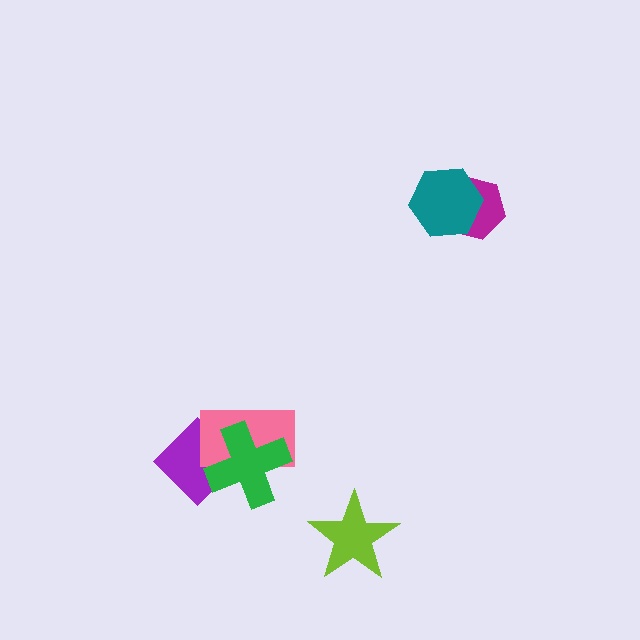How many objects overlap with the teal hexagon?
1 object overlaps with the teal hexagon.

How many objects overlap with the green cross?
2 objects overlap with the green cross.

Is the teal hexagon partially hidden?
No, no other shape covers it.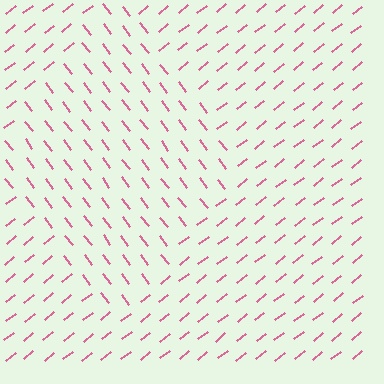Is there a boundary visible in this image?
Yes, there is a texture boundary formed by a change in line orientation.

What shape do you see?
I see a diamond.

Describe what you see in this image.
The image is filled with small pink line segments. A diamond region in the image has lines oriented differently from the surrounding lines, creating a visible texture boundary.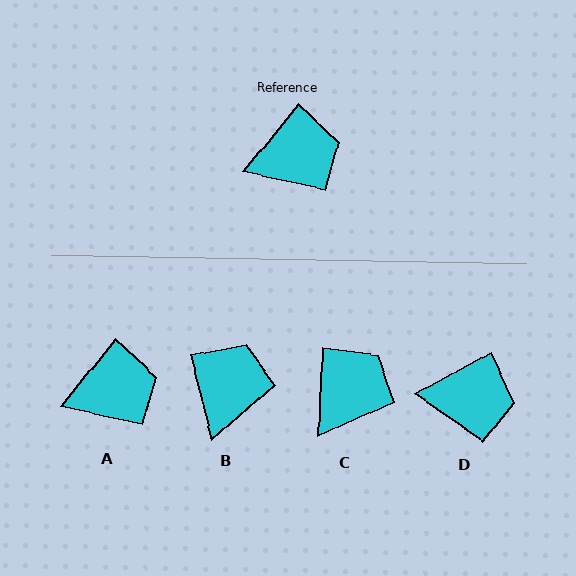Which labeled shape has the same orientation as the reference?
A.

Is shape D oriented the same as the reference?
No, it is off by about 22 degrees.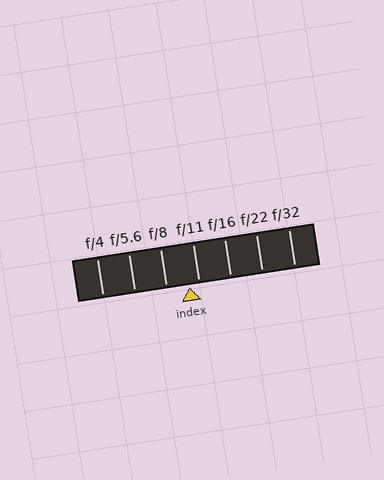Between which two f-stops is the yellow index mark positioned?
The index mark is between f/8 and f/11.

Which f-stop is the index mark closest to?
The index mark is closest to f/11.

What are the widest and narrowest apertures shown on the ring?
The widest aperture shown is f/4 and the narrowest is f/32.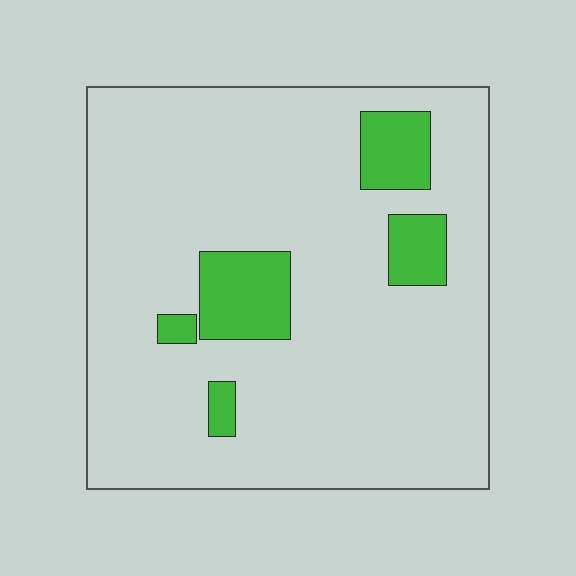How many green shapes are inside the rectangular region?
5.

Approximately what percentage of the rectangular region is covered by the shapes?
Approximately 15%.